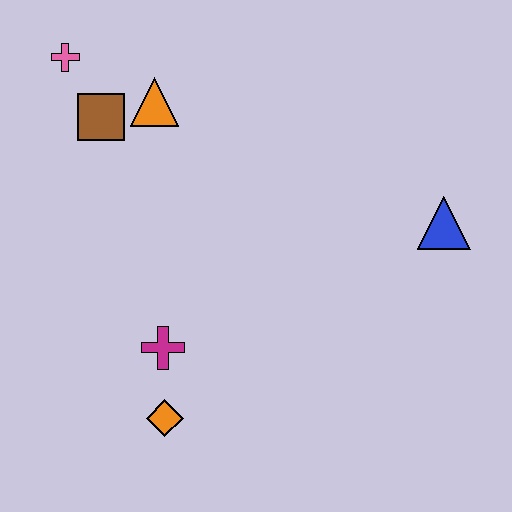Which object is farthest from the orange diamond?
The pink cross is farthest from the orange diamond.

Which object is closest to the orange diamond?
The magenta cross is closest to the orange diamond.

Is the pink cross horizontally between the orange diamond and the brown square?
No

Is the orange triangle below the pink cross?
Yes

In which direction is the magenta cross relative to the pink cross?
The magenta cross is below the pink cross.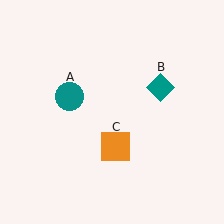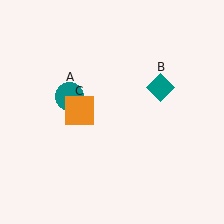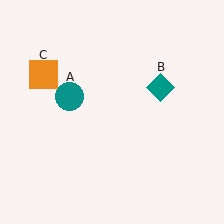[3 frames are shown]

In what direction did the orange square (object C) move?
The orange square (object C) moved up and to the left.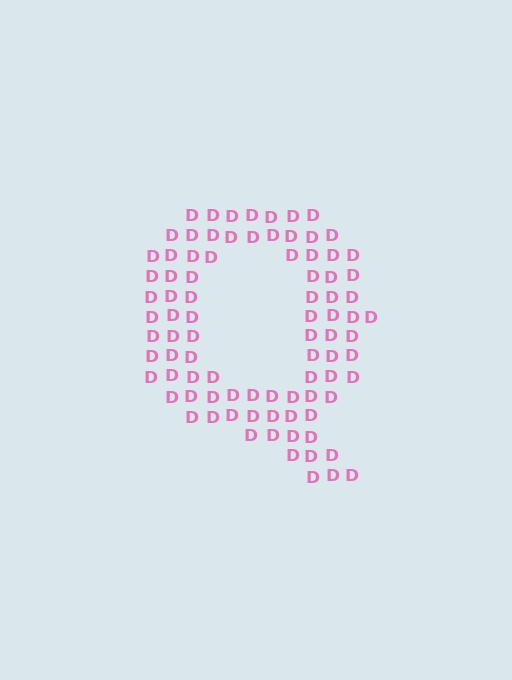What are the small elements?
The small elements are letter D's.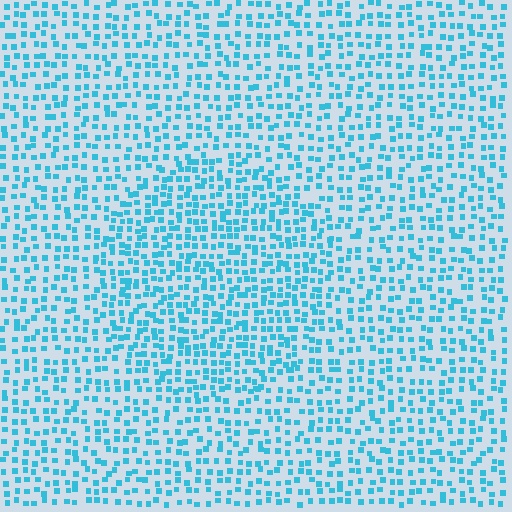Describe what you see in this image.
The image contains small cyan elements arranged at two different densities. A circle-shaped region is visible where the elements are more densely packed than the surrounding area.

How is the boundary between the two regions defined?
The boundary is defined by a change in element density (approximately 1.5x ratio). All elements are the same color, size, and shape.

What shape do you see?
I see a circle.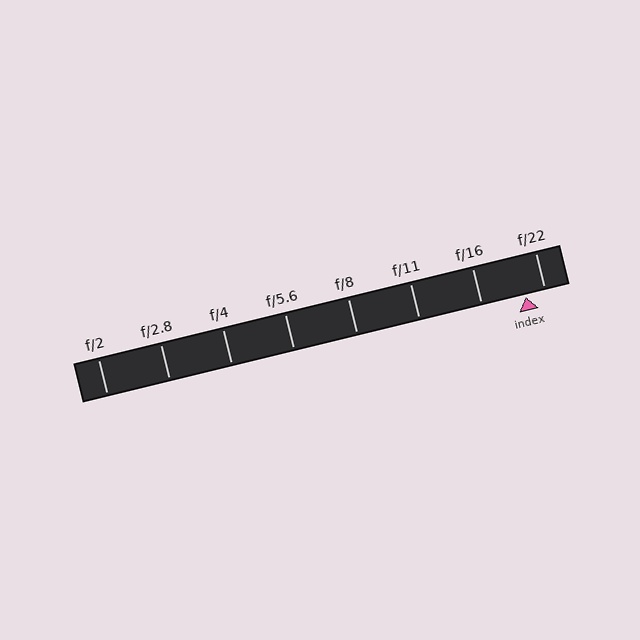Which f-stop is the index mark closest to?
The index mark is closest to f/22.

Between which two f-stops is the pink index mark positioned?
The index mark is between f/16 and f/22.